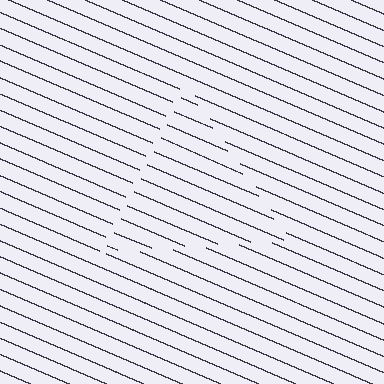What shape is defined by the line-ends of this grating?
An illusory triangle. The interior of the shape contains the same grating, shifted by half a period — the contour is defined by the phase discontinuity where line-ends from the inner and outer gratings abut.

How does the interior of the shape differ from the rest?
The interior of the shape contains the same grating, shifted by half a period — the contour is defined by the phase discontinuity where line-ends from the inner and outer gratings abut.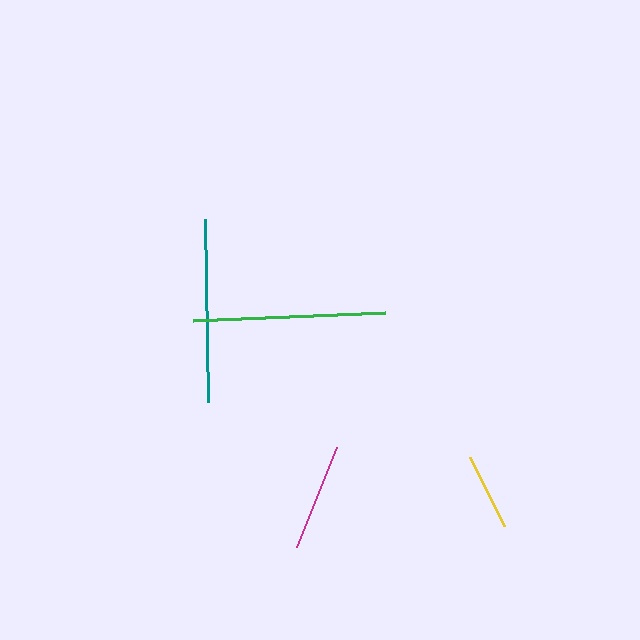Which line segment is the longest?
The green line is the longest at approximately 192 pixels.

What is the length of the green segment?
The green segment is approximately 192 pixels long.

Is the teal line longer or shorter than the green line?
The green line is longer than the teal line.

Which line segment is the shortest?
The yellow line is the shortest at approximately 78 pixels.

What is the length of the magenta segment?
The magenta segment is approximately 108 pixels long.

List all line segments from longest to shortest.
From longest to shortest: green, teal, magenta, yellow.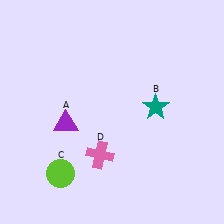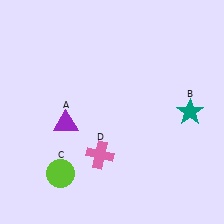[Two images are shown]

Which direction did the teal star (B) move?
The teal star (B) moved right.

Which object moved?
The teal star (B) moved right.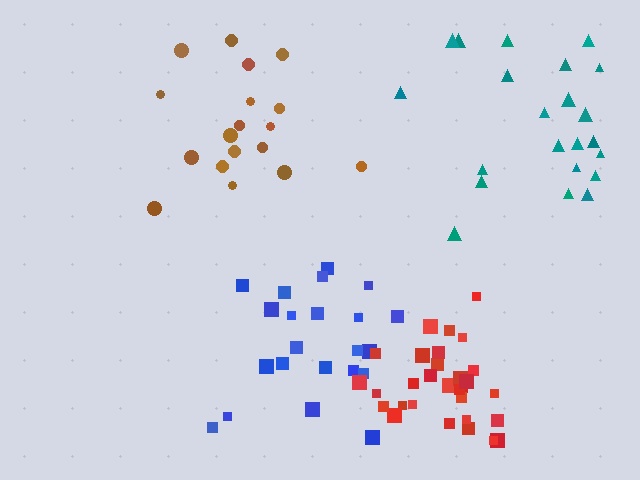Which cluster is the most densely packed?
Red.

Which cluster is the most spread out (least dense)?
Teal.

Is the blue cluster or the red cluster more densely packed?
Red.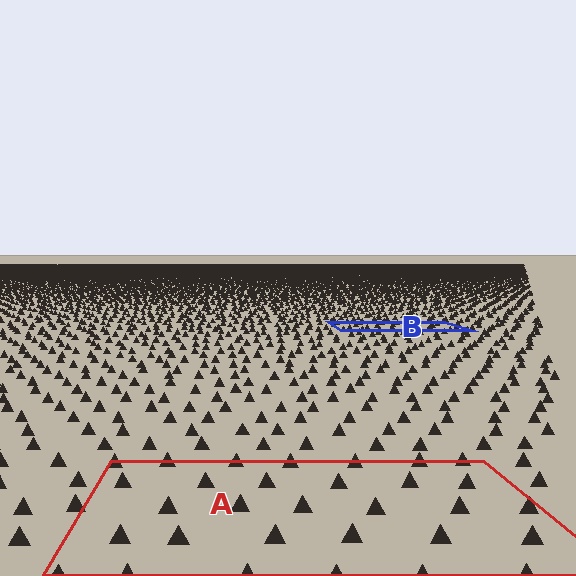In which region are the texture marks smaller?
The texture marks are smaller in region B, because it is farther away.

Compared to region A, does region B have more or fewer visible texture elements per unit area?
Region B has more texture elements per unit area — they are packed more densely because it is farther away.